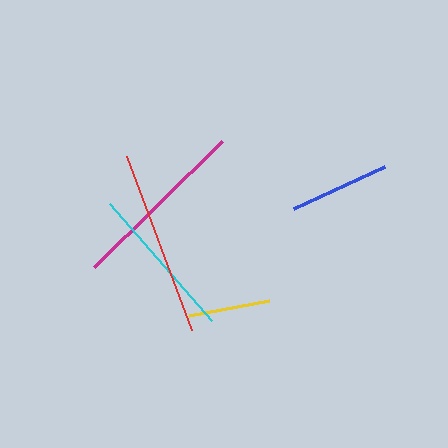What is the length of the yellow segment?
The yellow segment is approximately 81 pixels long.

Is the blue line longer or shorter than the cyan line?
The cyan line is longer than the blue line.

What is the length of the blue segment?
The blue segment is approximately 100 pixels long.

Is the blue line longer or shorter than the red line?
The red line is longer than the blue line.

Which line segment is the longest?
The red line is the longest at approximately 186 pixels.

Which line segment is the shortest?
The yellow line is the shortest at approximately 81 pixels.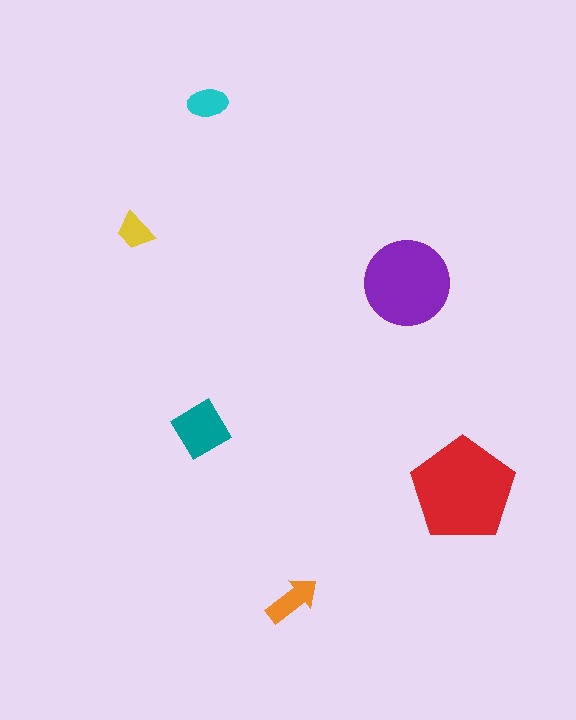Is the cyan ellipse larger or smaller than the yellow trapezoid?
Larger.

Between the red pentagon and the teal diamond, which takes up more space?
The red pentagon.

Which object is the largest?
The red pentagon.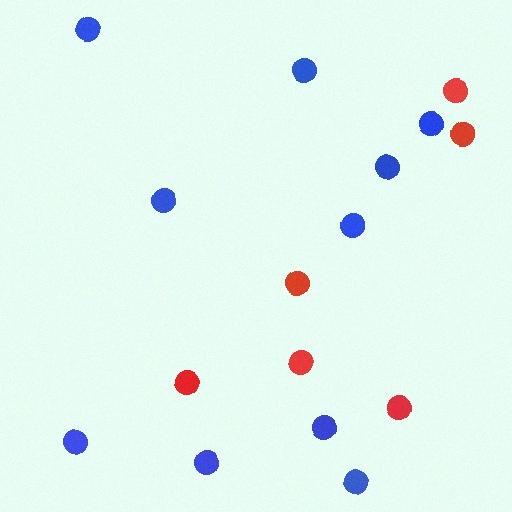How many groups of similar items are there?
There are 2 groups: one group of red circles (6) and one group of blue circles (10).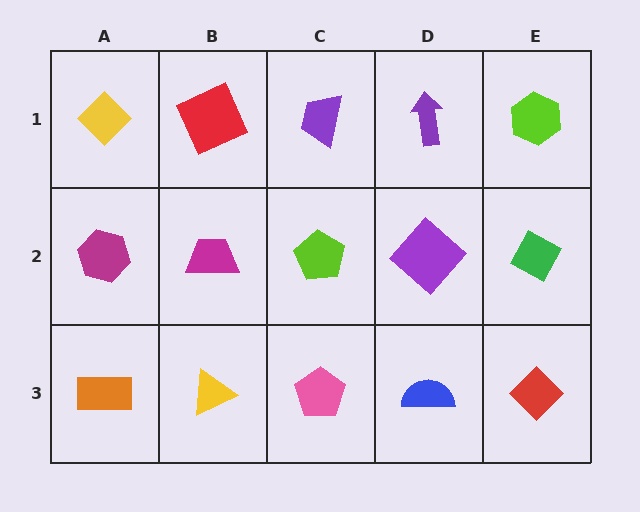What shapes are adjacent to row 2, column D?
A purple arrow (row 1, column D), a blue semicircle (row 3, column D), a lime pentagon (row 2, column C), a green diamond (row 2, column E).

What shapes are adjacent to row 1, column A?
A magenta hexagon (row 2, column A), a red square (row 1, column B).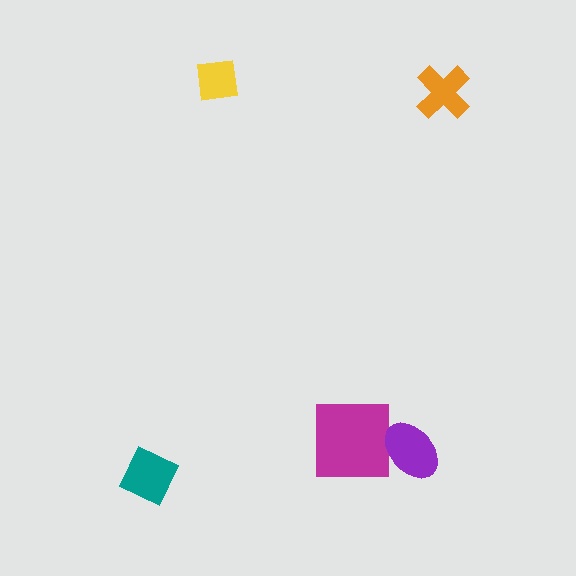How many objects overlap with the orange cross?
0 objects overlap with the orange cross.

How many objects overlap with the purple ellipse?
1 object overlaps with the purple ellipse.